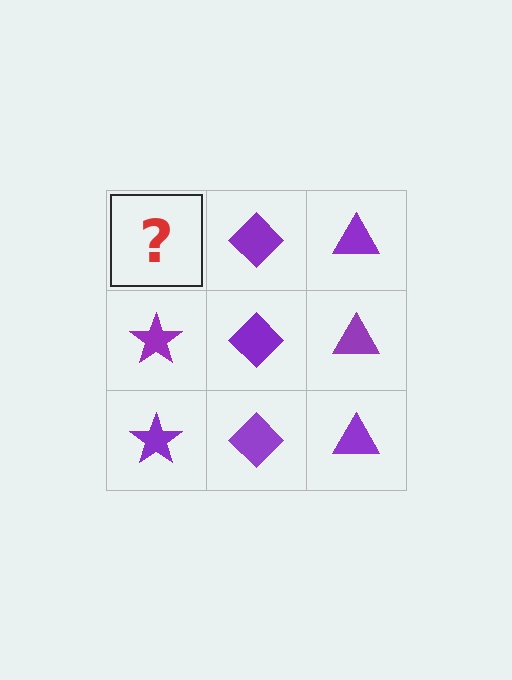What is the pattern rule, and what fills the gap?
The rule is that each column has a consistent shape. The gap should be filled with a purple star.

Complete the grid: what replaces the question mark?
The question mark should be replaced with a purple star.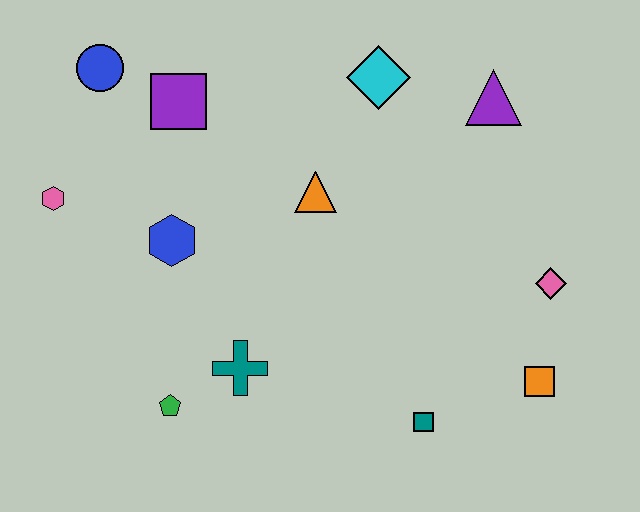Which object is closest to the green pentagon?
The teal cross is closest to the green pentagon.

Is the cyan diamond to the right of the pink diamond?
No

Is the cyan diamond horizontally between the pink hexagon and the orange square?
Yes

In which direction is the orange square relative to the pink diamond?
The orange square is below the pink diamond.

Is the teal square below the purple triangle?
Yes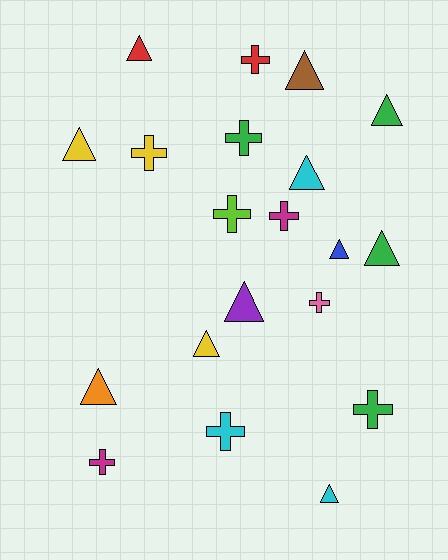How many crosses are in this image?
There are 9 crosses.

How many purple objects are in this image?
There is 1 purple object.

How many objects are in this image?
There are 20 objects.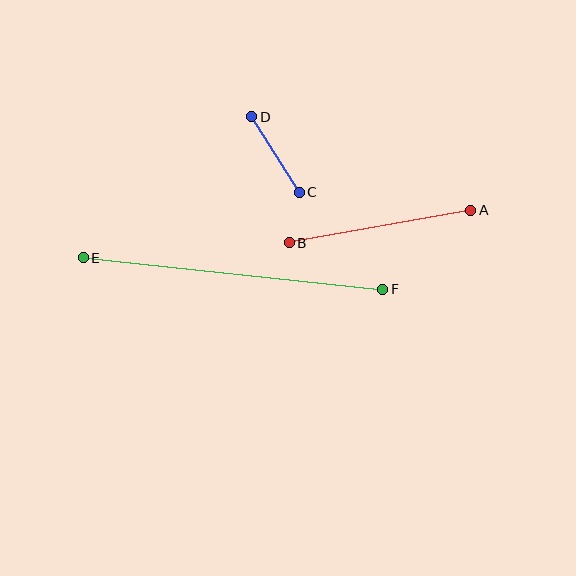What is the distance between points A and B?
The distance is approximately 184 pixels.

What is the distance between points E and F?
The distance is approximately 301 pixels.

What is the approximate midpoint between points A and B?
The midpoint is at approximately (380, 226) pixels.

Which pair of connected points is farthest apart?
Points E and F are farthest apart.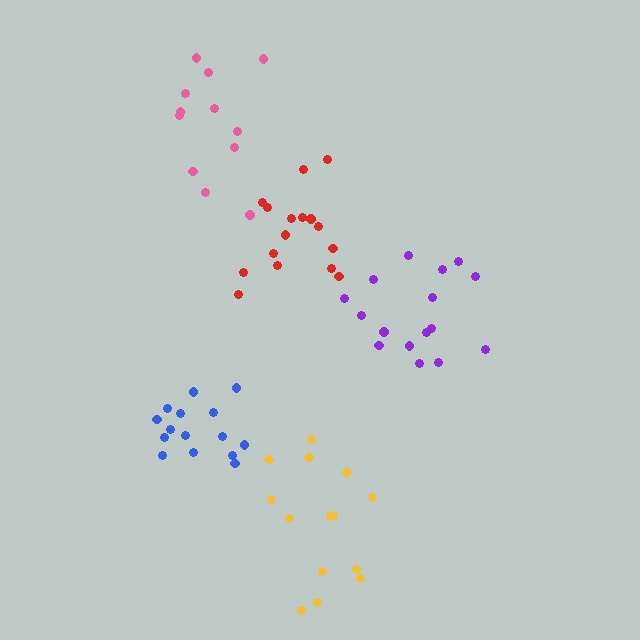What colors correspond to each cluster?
The clusters are colored: red, purple, blue, pink, yellow.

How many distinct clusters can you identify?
There are 5 distinct clusters.